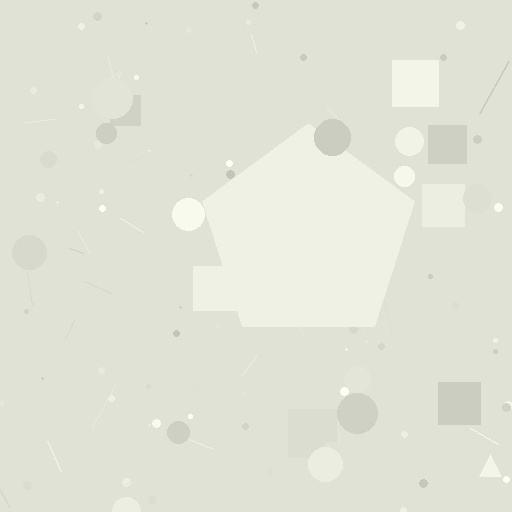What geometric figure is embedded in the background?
A pentagon is embedded in the background.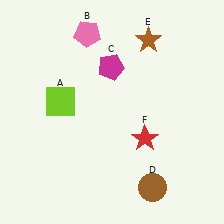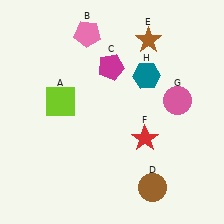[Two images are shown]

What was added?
A pink circle (G), a teal hexagon (H) were added in Image 2.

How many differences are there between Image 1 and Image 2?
There are 2 differences between the two images.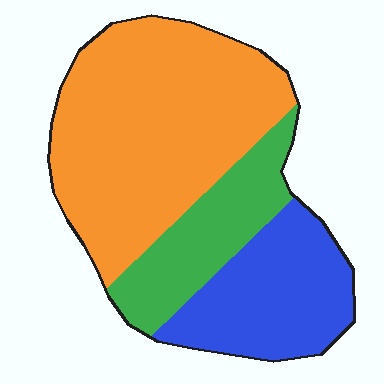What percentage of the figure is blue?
Blue covers about 25% of the figure.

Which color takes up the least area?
Green, at roughly 20%.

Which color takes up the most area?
Orange, at roughly 55%.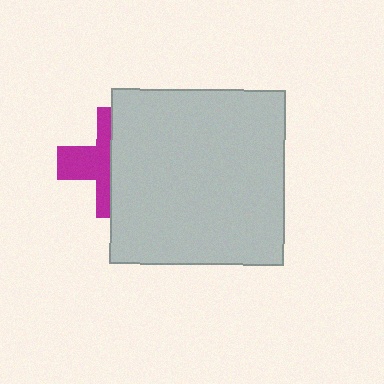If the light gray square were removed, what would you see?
You would see the complete magenta cross.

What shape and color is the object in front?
The object in front is a light gray square.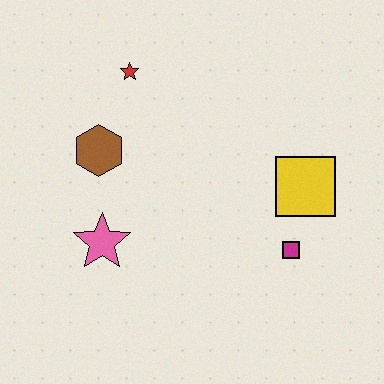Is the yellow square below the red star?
Yes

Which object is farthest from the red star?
The magenta square is farthest from the red star.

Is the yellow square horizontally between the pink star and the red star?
No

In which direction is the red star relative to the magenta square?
The red star is above the magenta square.